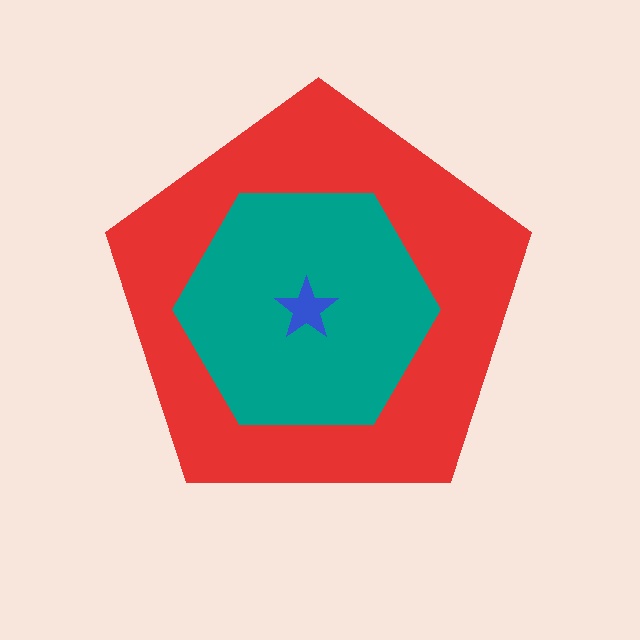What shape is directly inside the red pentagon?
The teal hexagon.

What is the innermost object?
The blue star.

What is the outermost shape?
The red pentagon.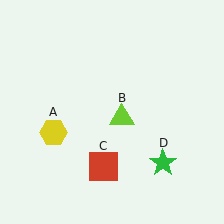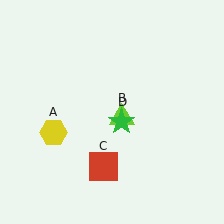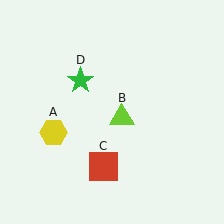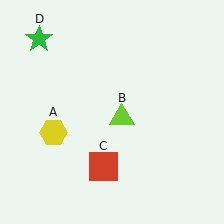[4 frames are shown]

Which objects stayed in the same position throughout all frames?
Yellow hexagon (object A) and lime triangle (object B) and red square (object C) remained stationary.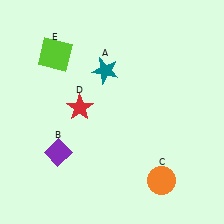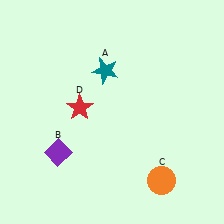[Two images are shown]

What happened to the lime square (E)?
The lime square (E) was removed in Image 2. It was in the top-left area of Image 1.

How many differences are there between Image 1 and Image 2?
There is 1 difference between the two images.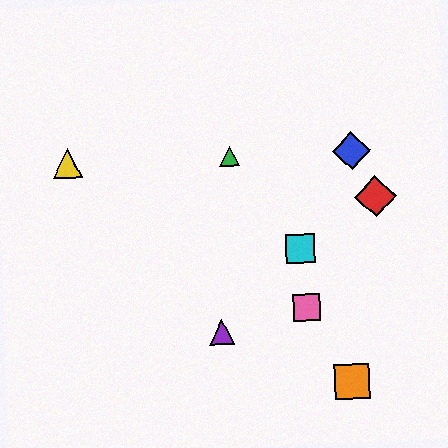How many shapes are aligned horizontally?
3 shapes (the blue diamond, the green triangle, the yellow triangle) are aligned horizontally.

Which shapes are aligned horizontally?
The blue diamond, the green triangle, the yellow triangle are aligned horizontally.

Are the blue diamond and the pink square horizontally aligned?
No, the blue diamond is at y≈151 and the pink square is at y≈308.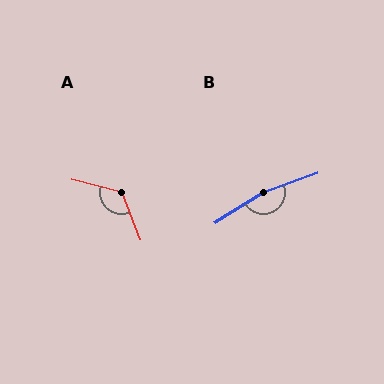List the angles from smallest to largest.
A (126°), B (168°).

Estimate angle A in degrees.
Approximately 126 degrees.